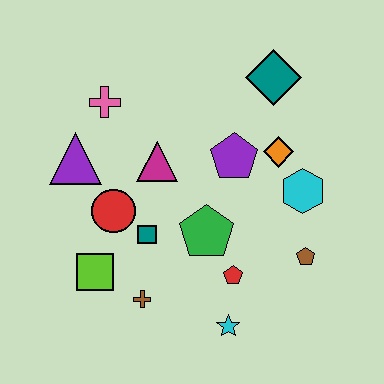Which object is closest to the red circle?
The teal square is closest to the red circle.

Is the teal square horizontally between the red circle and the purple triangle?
No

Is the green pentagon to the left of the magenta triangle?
No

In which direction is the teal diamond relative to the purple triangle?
The teal diamond is to the right of the purple triangle.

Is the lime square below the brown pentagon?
Yes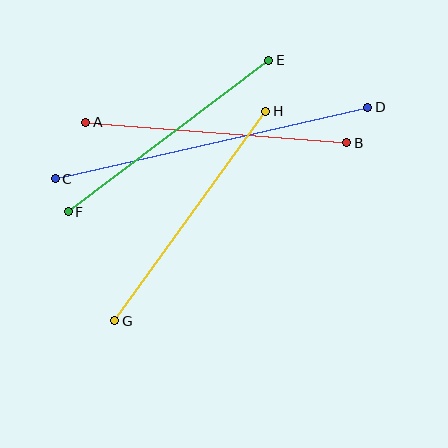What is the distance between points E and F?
The distance is approximately 251 pixels.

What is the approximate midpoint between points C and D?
The midpoint is at approximately (211, 143) pixels.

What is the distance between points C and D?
The distance is approximately 320 pixels.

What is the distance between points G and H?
The distance is approximately 258 pixels.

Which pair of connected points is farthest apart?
Points C and D are farthest apart.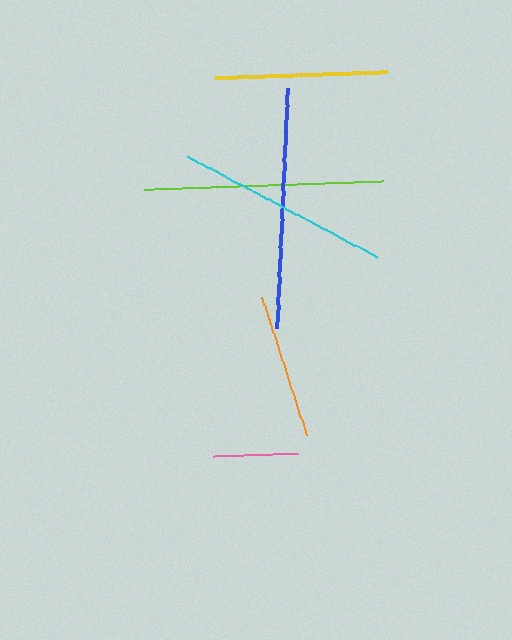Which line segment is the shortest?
The pink line is the shortest at approximately 85 pixels.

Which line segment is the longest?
The blue line is the longest at approximately 241 pixels.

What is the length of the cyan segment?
The cyan segment is approximately 214 pixels long.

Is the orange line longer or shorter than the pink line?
The orange line is longer than the pink line.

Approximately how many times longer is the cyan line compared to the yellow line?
The cyan line is approximately 1.2 times the length of the yellow line.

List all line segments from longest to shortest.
From longest to shortest: blue, lime, cyan, yellow, orange, pink.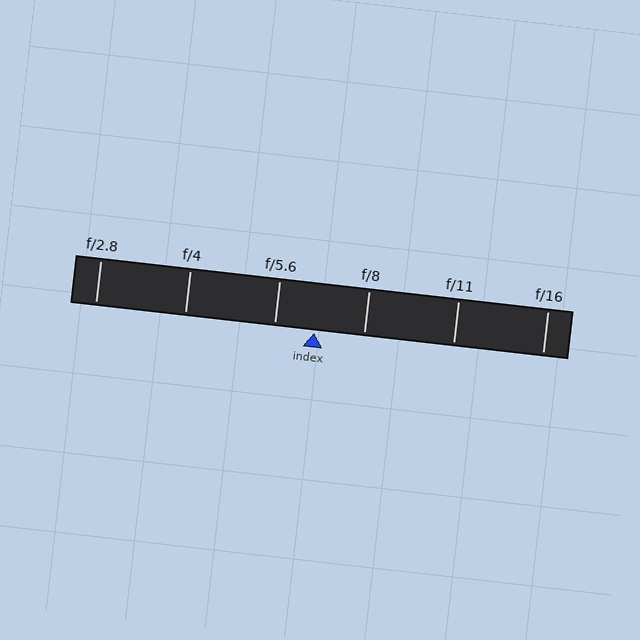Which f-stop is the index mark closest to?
The index mark is closest to f/5.6.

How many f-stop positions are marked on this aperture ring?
There are 6 f-stop positions marked.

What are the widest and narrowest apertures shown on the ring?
The widest aperture shown is f/2.8 and the narrowest is f/16.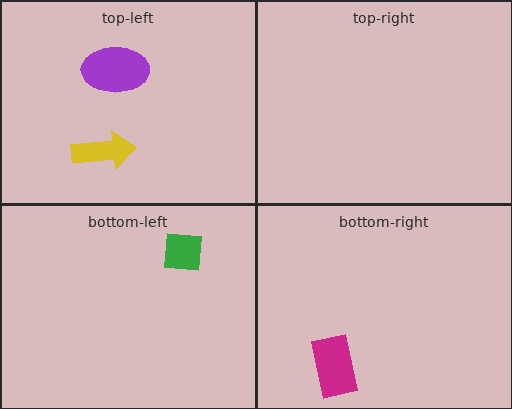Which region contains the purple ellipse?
The top-left region.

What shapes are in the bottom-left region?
The green square.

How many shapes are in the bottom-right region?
1.